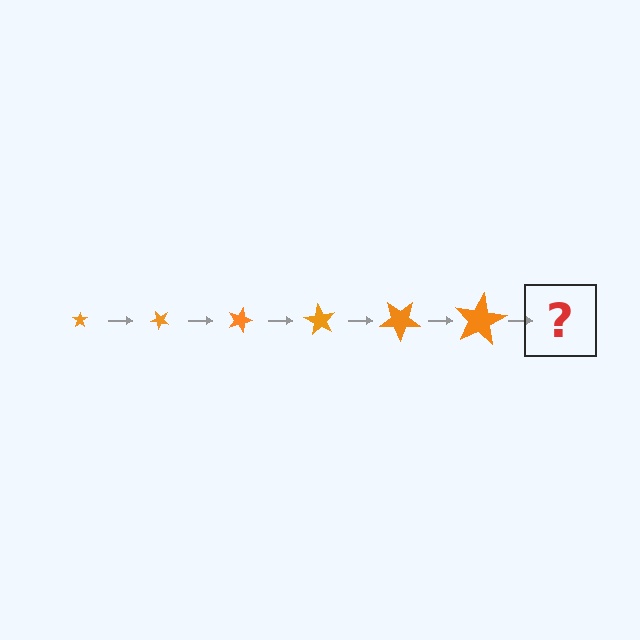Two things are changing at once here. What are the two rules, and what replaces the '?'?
The two rules are that the star grows larger each step and it rotates 45 degrees each step. The '?' should be a star, larger than the previous one and rotated 270 degrees from the start.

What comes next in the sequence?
The next element should be a star, larger than the previous one and rotated 270 degrees from the start.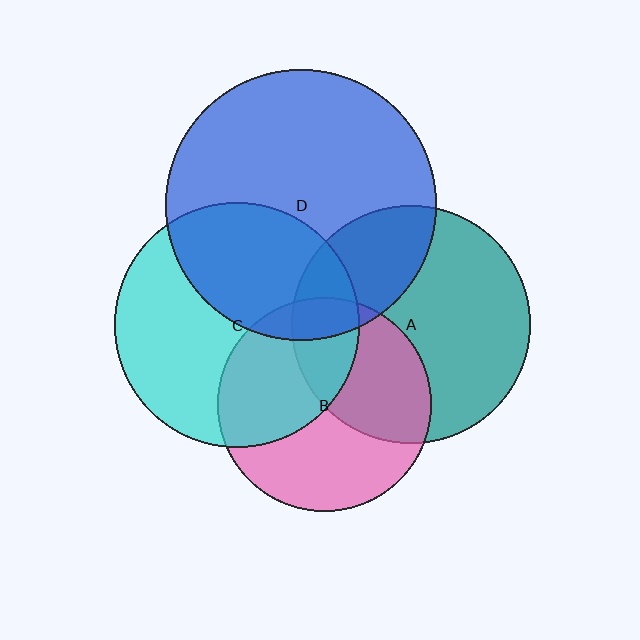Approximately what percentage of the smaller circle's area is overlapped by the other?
Approximately 40%.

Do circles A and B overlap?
Yes.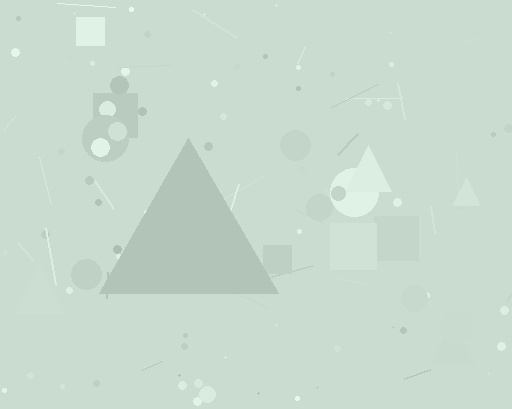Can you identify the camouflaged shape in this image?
The camouflaged shape is a triangle.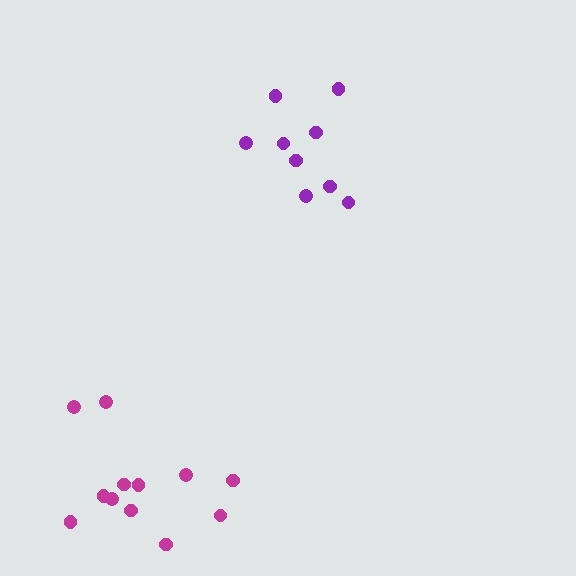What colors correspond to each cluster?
The clusters are colored: purple, magenta.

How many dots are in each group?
Group 1: 9 dots, Group 2: 12 dots (21 total).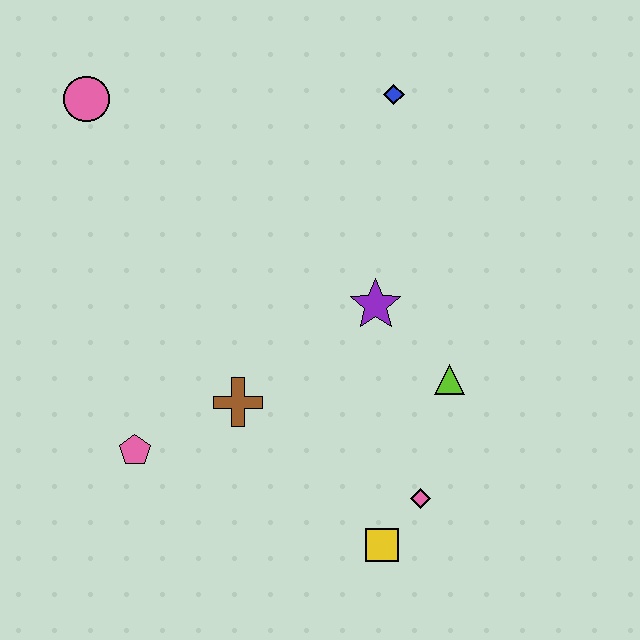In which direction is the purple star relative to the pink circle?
The purple star is to the right of the pink circle.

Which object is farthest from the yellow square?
The pink circle is farthest from the yellow square.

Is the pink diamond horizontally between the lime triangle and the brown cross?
Yes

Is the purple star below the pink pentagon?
No